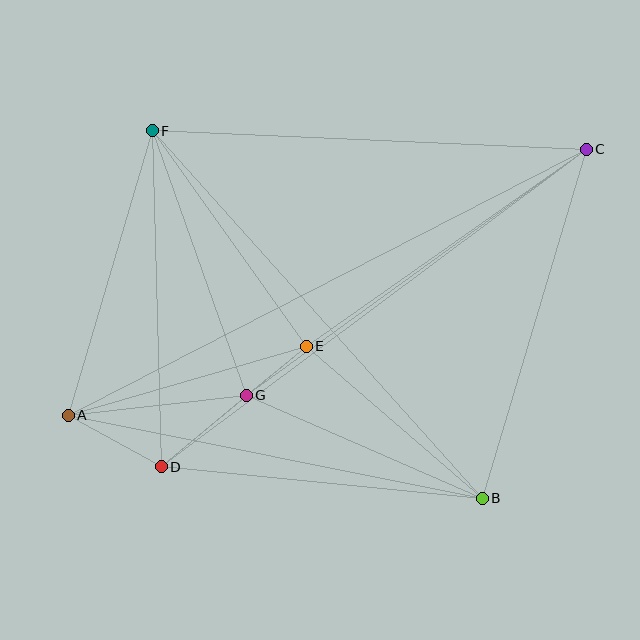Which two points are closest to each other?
Points E and G are closest to each other.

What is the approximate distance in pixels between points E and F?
The distance between E and F is approximately 265 pixels.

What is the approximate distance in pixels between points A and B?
The distance between A and B is approximately 422 pixels.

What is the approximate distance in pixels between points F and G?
The distance between F and G is approximately 281 pixels.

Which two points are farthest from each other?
Points A and C are farthest from each other.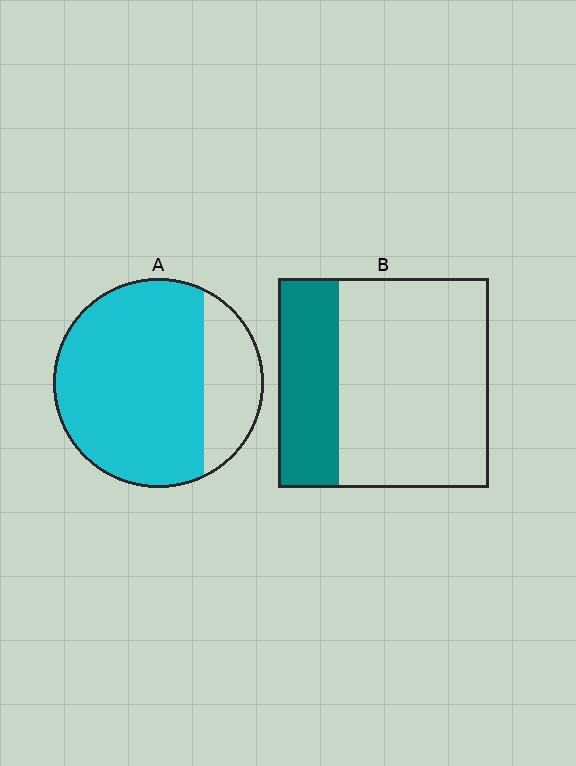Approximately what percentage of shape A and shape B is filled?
A is approximately 75% and B is approximately 30%.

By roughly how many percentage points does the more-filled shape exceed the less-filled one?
By roughly 50 percentage points (A over B).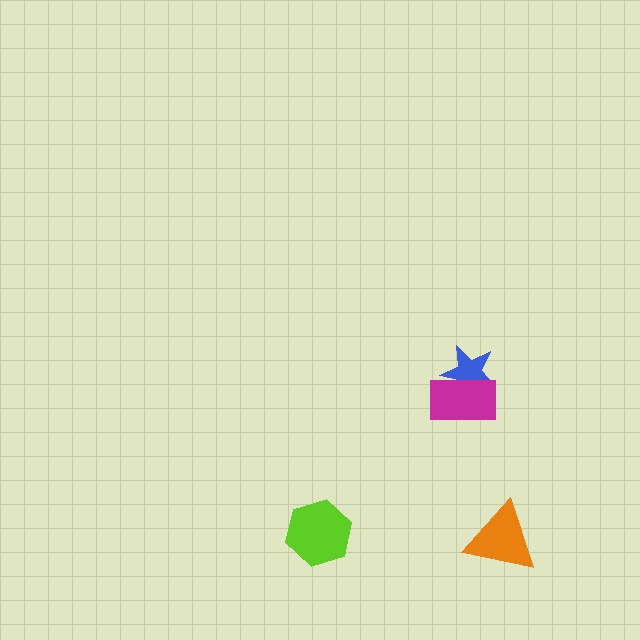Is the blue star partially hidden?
Yes, it is partially covered by another shape.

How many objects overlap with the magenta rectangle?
1 object overlaps with the magenta rectangle.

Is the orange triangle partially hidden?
No, no other shape covers it.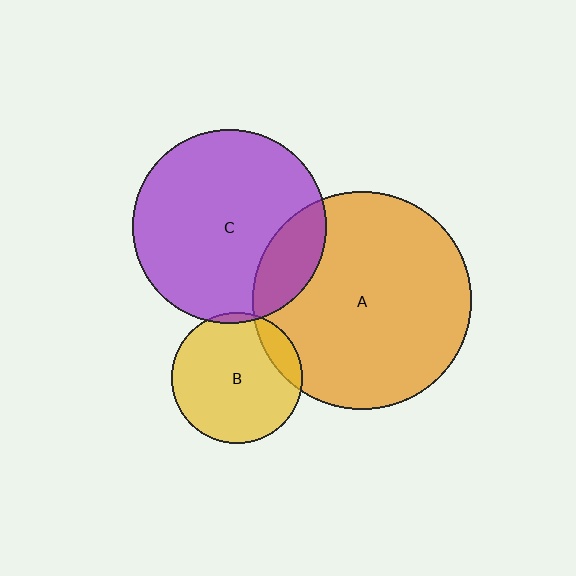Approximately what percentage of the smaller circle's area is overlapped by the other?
Approximately 20%.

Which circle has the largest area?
Circle A (orange).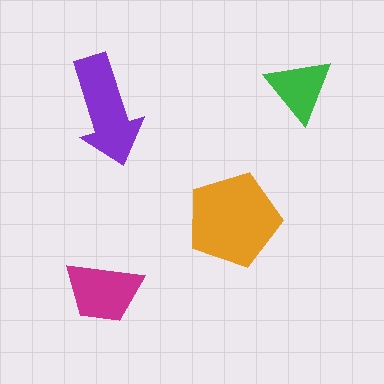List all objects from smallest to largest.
The green triangle, the magenta trapezoid, the purple arrow, the orange pentagon.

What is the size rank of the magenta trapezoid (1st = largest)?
3rd.